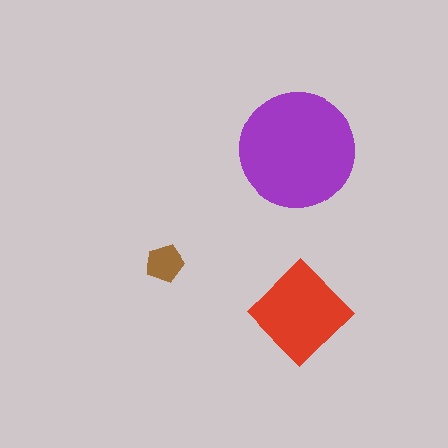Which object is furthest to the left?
The brown pentagon is leftmost.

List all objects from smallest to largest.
The brown pentagon, the red diamond, the purple circle.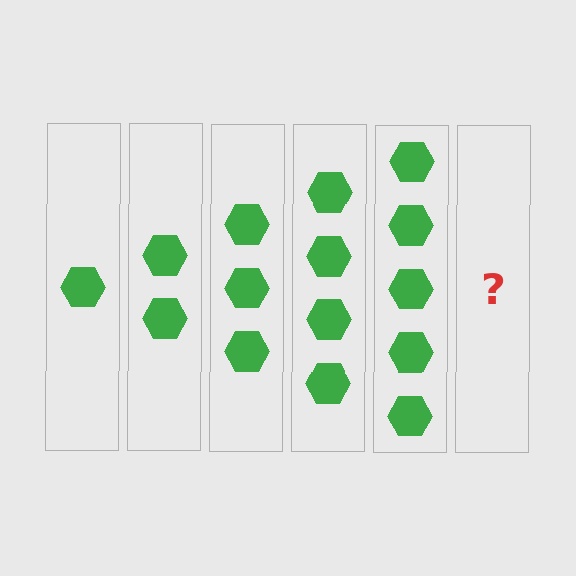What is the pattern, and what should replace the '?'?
The pattern is that each step adds one more hexagon. The '?' should be 6 hexagons.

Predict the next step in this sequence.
The next step is 6 hexagons.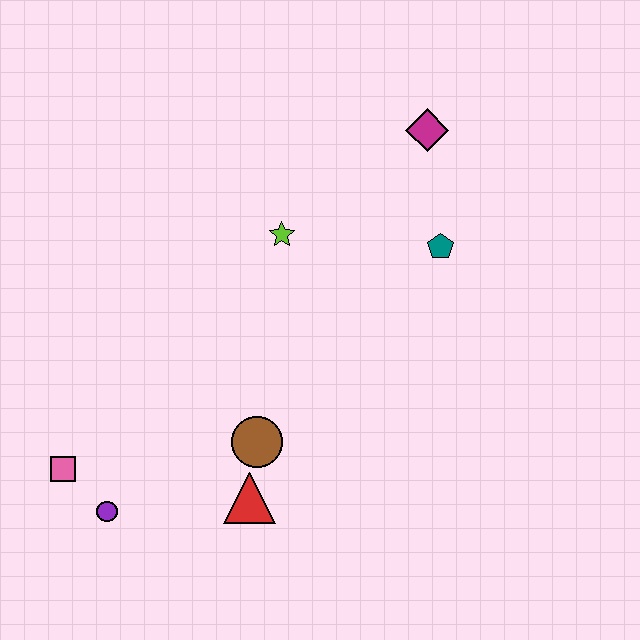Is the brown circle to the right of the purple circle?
Yes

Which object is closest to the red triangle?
The brown circle is closest to the red triangle.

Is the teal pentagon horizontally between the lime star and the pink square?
No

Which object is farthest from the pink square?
The magenta diamond is farthest from the pink square.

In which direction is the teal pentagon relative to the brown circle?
The teal pentagon is above the brown circle.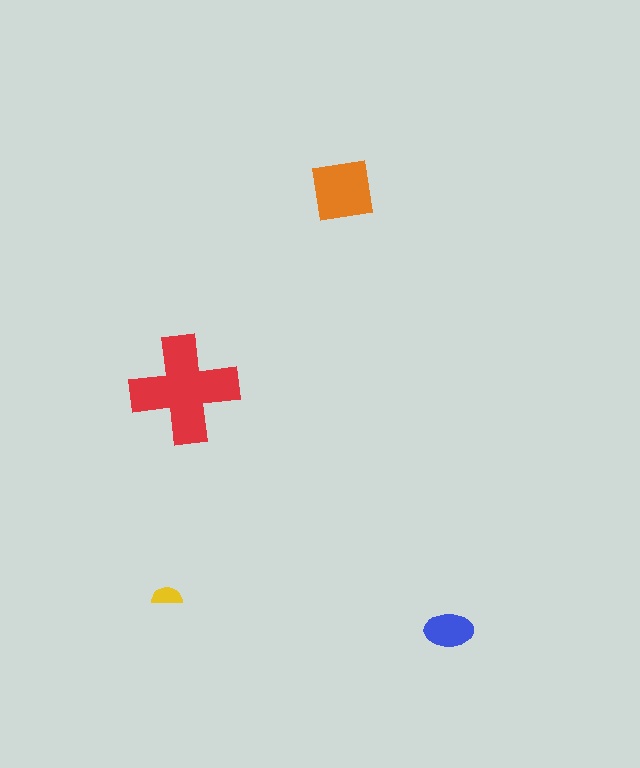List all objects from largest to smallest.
The red cross, the orange square, the blue ellipse, the yellow semicircle.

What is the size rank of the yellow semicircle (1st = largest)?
4th.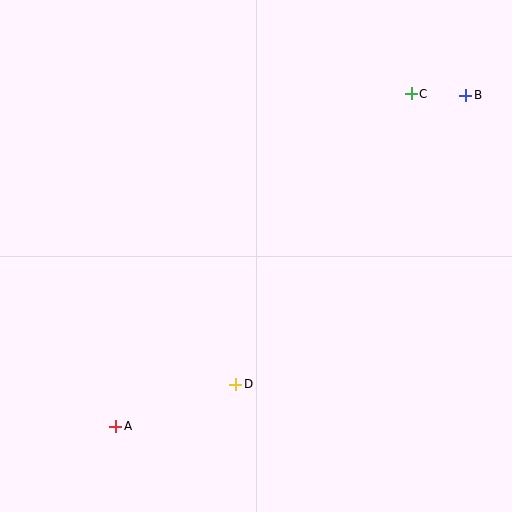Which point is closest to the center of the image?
Point D at (236, 384) is closest to the center.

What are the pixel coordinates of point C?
Point C is at (411, 94).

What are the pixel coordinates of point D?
Point D is at (236, 384).